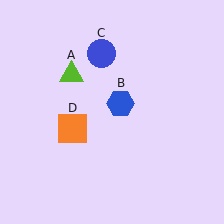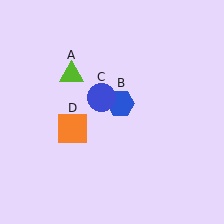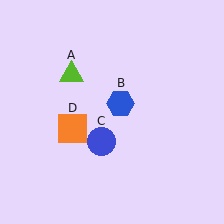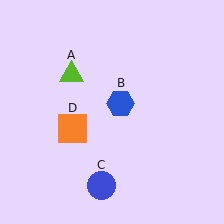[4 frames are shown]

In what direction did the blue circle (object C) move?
The blue circle (object C) moved down.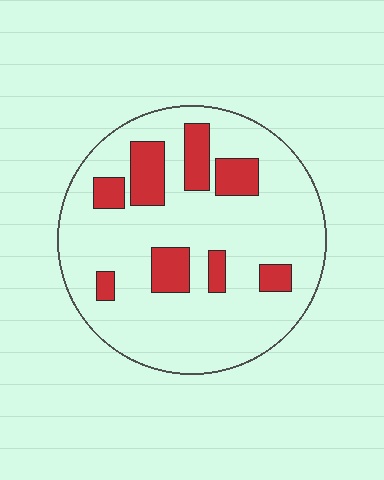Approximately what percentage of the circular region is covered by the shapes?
Approximately 20%.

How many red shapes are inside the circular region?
8.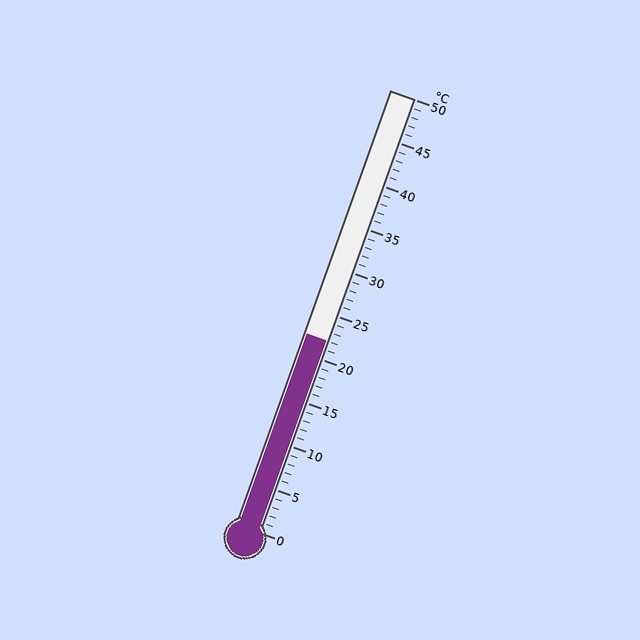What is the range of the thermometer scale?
The thermometer scale ranges from 0°C to 50°C.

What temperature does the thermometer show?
The thermometer shows approximately 22°C.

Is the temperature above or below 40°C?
The temperature is below 40°C.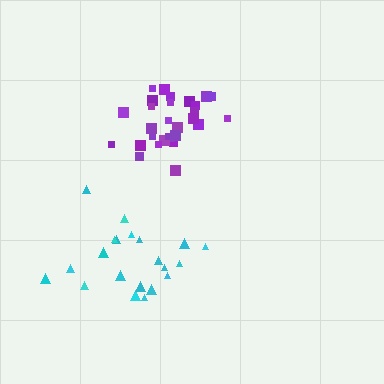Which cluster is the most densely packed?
Purple.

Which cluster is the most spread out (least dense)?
Cyan.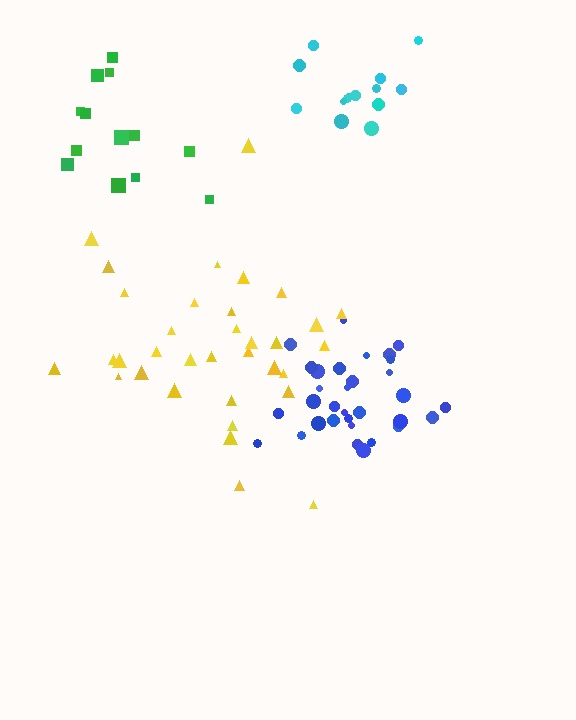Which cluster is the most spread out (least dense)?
Green.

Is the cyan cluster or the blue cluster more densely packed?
Blue.